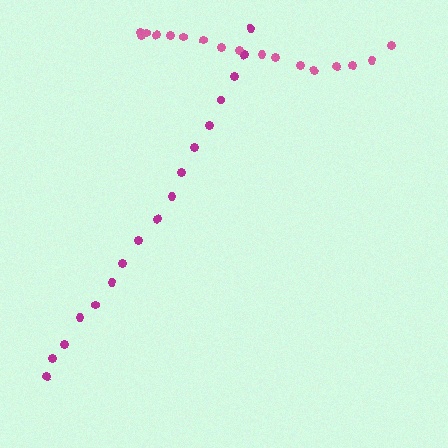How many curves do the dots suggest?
There are 2 distinct paths.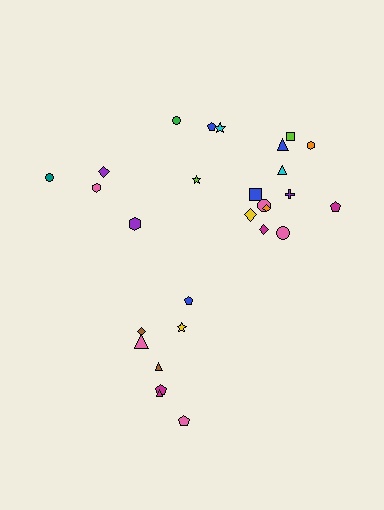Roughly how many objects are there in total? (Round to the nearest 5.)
Roughly 30 objects in total.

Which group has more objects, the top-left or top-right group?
The top-right group.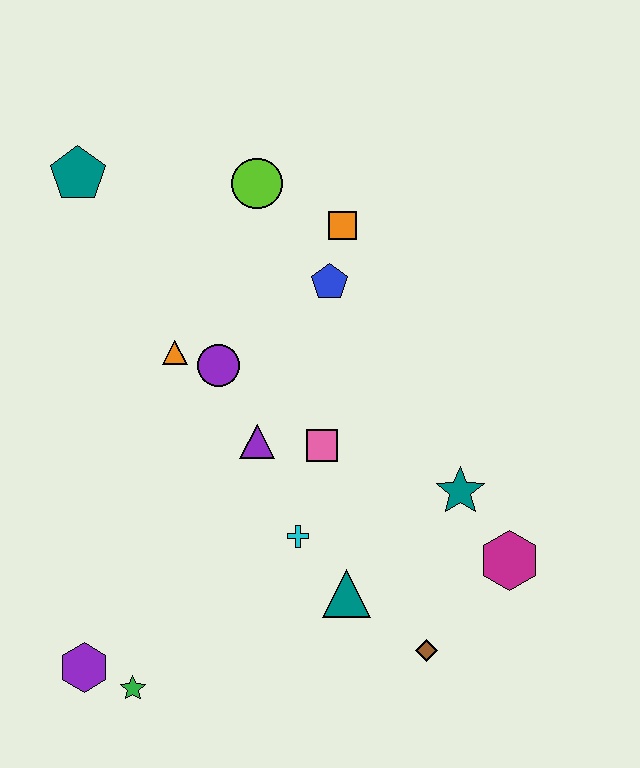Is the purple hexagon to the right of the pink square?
No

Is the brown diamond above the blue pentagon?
No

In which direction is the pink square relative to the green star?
The pink square is above the green star.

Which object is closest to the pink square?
The purple triangle is closest to the pink square.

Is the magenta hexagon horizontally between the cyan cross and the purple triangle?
No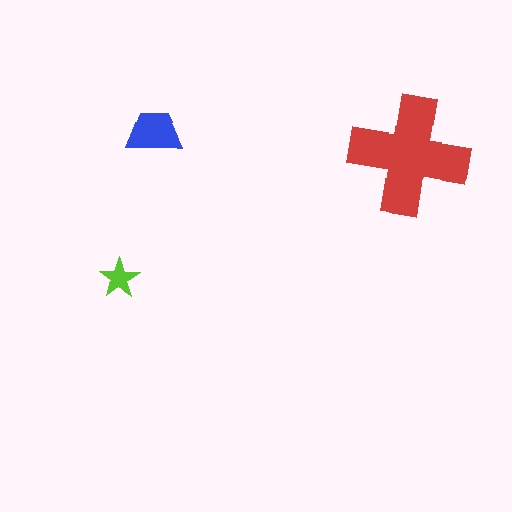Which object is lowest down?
The lime star is bottommost.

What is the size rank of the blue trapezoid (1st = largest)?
2nd.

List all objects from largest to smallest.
The red cross, the blue trapezoid, the lime star.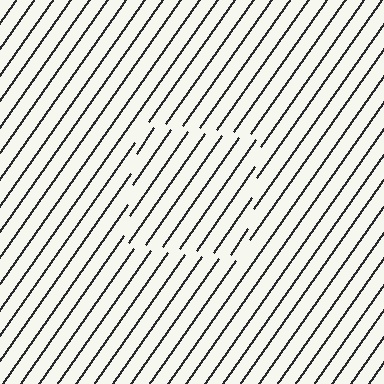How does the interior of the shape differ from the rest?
The interior of the shape contains the same grating, shifted by half a period — the contour is defined by the phase discontinuity where line-ends from the inner and outer gratings abut.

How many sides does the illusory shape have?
4 sides — the line-ends trace a square.